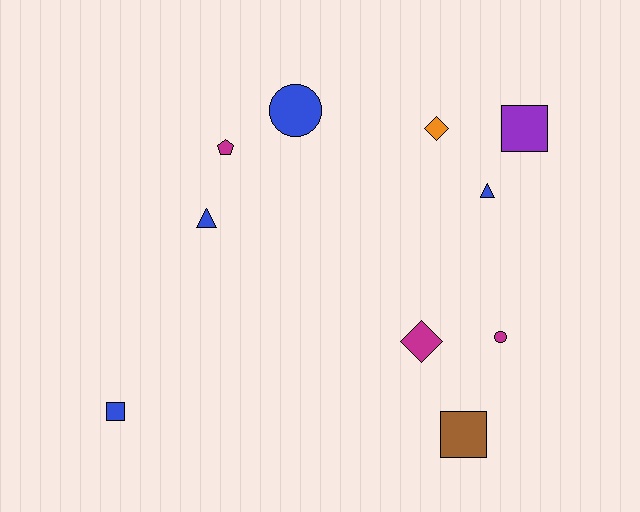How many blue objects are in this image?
There are 4 blue objects.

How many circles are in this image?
There are 2 circles.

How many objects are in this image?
There are 10 objects.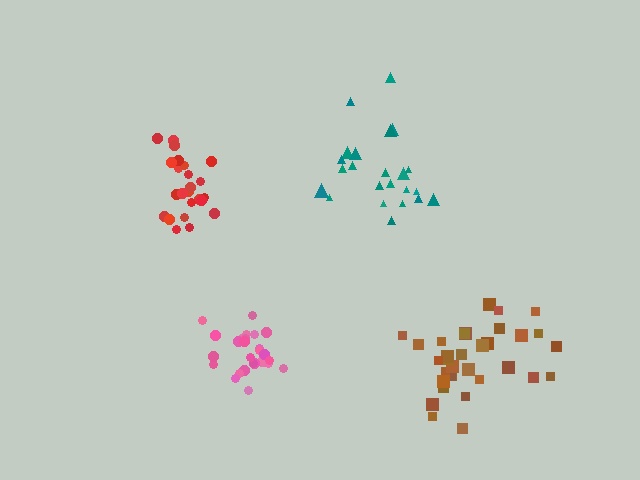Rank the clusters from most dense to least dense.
pink, red, teal, brown.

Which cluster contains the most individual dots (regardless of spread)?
Brown (33).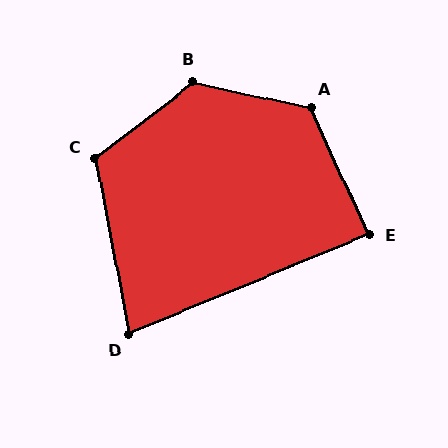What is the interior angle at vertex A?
Approximately 127 degrees (obtuse).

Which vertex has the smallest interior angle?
D, at approximately 79 degrees.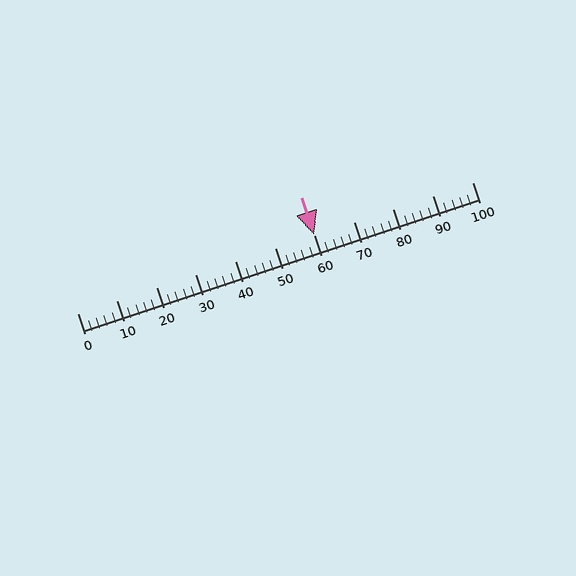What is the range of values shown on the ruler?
The ruler shows values from 0 to 100.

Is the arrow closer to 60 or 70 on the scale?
The arrow is closer to 60.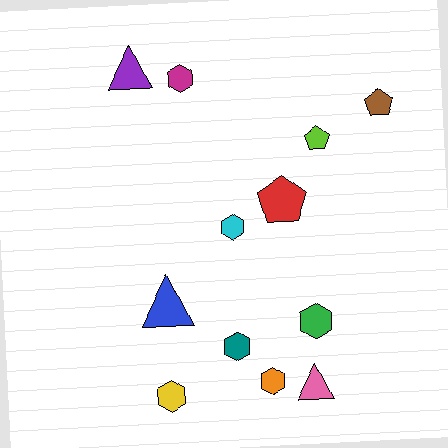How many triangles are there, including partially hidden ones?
There are 3 triangles.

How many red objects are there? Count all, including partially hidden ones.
There is 1 red object.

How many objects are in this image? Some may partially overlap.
There are 12 objects.